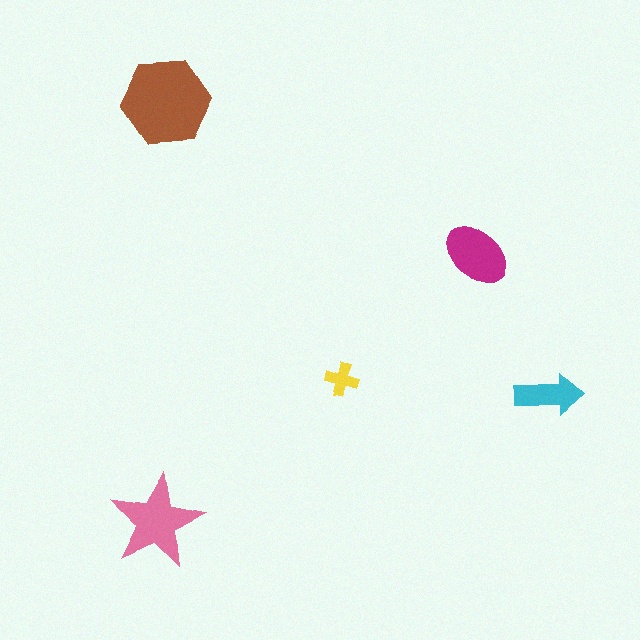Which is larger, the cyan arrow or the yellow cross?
The cyan arrow.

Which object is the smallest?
The yellow cross.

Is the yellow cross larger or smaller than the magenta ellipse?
Smaller.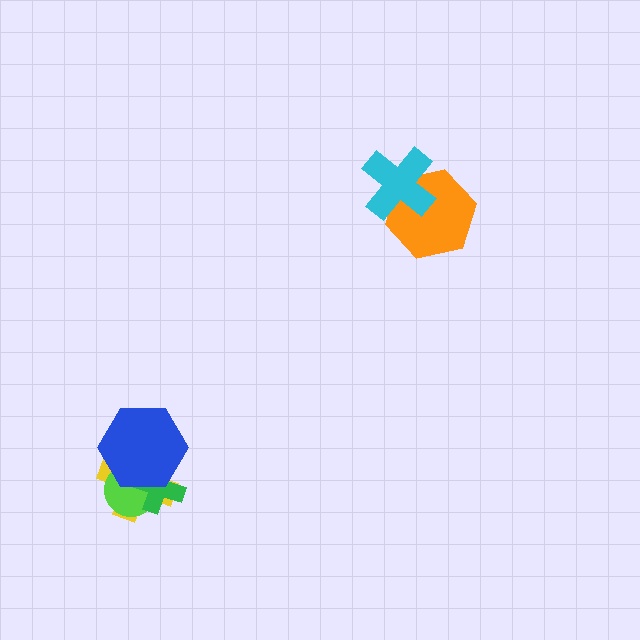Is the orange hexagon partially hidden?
Yes, it is partially covered by another shape.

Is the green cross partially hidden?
Yes, it is partially covered by another shape.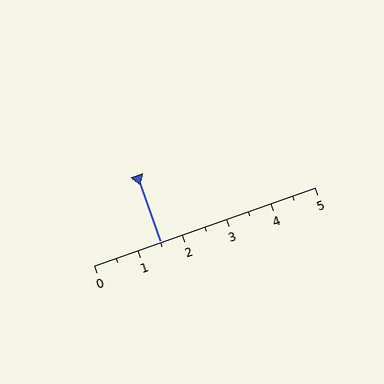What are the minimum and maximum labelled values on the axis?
The axis runs from 0 to 5.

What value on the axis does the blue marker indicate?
The marker indicates approximately 1.5.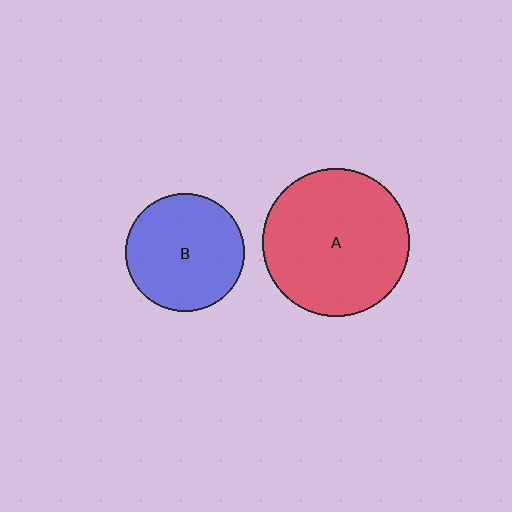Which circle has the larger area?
Circle A (red).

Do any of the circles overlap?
No, none of the circles overlap.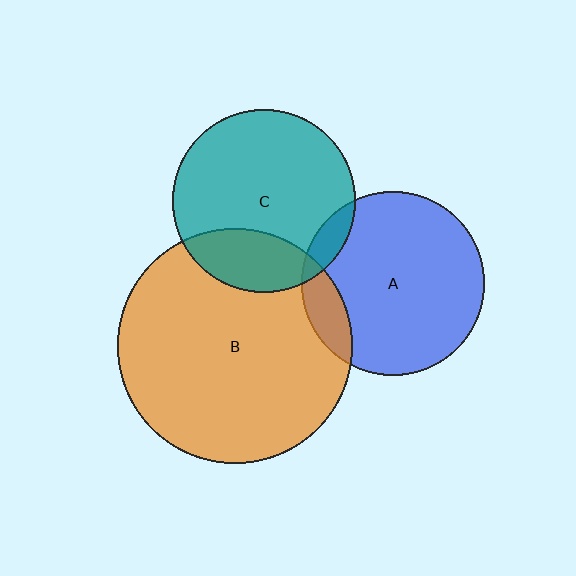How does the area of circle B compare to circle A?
Approximately 1.6 times.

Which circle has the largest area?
Circle B (orange).